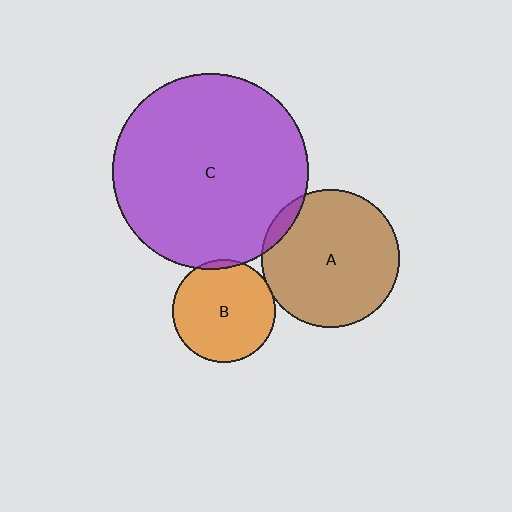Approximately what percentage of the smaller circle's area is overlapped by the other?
Approximately 5%.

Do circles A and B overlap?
Yes.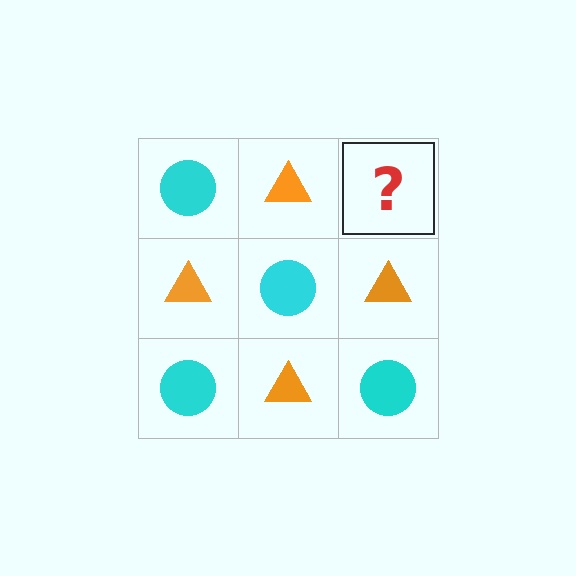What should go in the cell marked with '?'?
The missing cell should contain a cyan circle.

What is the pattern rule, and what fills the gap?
The rule is that it alternates cyan circle and orange triangle in a checkerboard pattern. The gap should be filled with a cyan circle.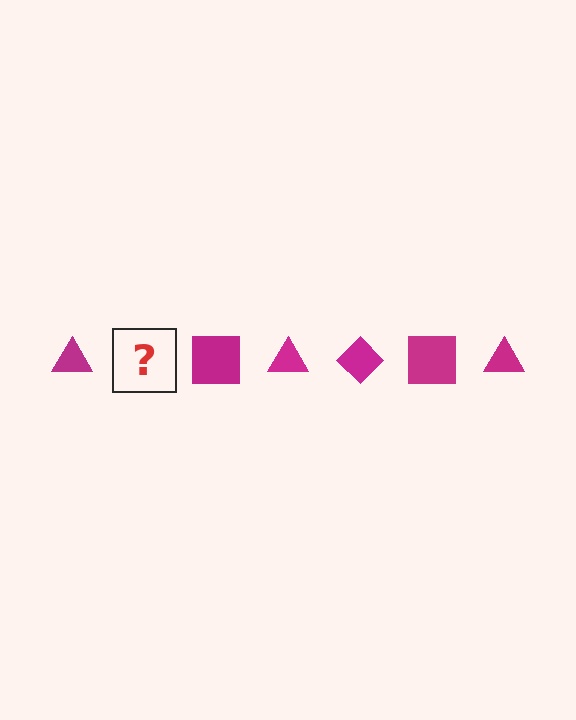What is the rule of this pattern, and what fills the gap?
The rule is that the pattern cycles through triangle, diamond, square shapes in magenta. The gap should be filled with a magenta diamond.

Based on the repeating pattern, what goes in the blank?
The blank should be a magenta diamond.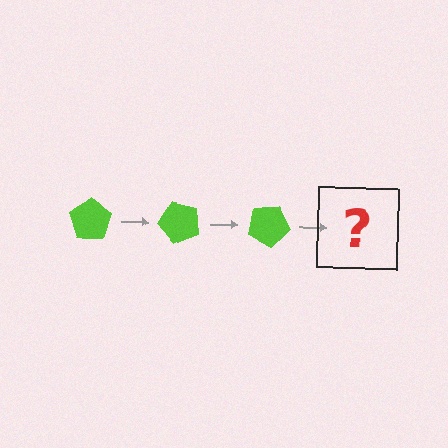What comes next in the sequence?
The next element should be a lime pentagon rotated 150 degrees.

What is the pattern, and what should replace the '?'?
The pattern is that the pentagon rotates 50 degrees each step. The '?' should be a lime pentagon rotated 150 degrees.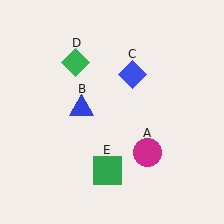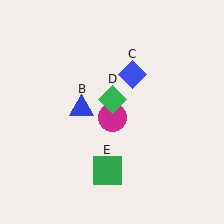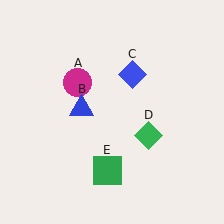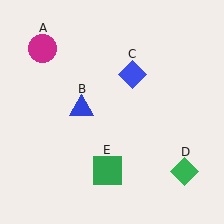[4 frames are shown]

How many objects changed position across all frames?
2 objects changed position: magenta circle (object A), green diamond (object D).